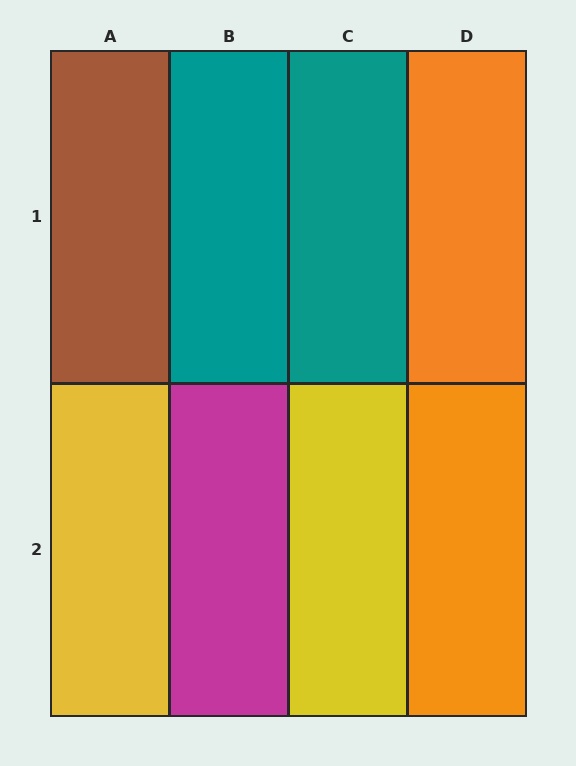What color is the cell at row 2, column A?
Yellow.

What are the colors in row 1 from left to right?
Brown, teal, teal, orange.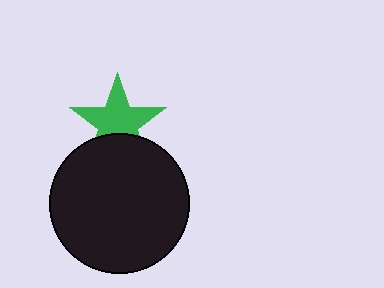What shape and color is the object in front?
The object in front is a black circle.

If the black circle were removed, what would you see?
You would see the complete green star.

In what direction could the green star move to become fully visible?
The green star could move up. That would shift it out from behind the black circle entirely.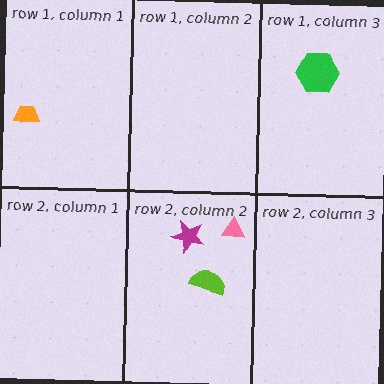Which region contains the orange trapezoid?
The row 1, column 1 region.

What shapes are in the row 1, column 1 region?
The orange trapezoid.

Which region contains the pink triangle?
The row 2, column 2 region.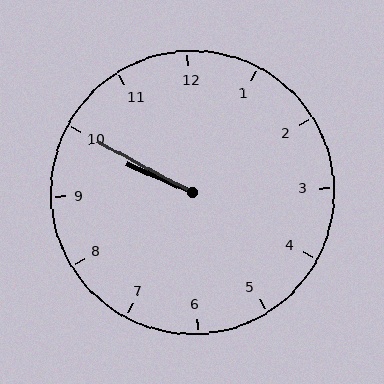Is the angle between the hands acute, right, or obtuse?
It is acute.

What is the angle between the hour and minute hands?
Approximately 5 degrees.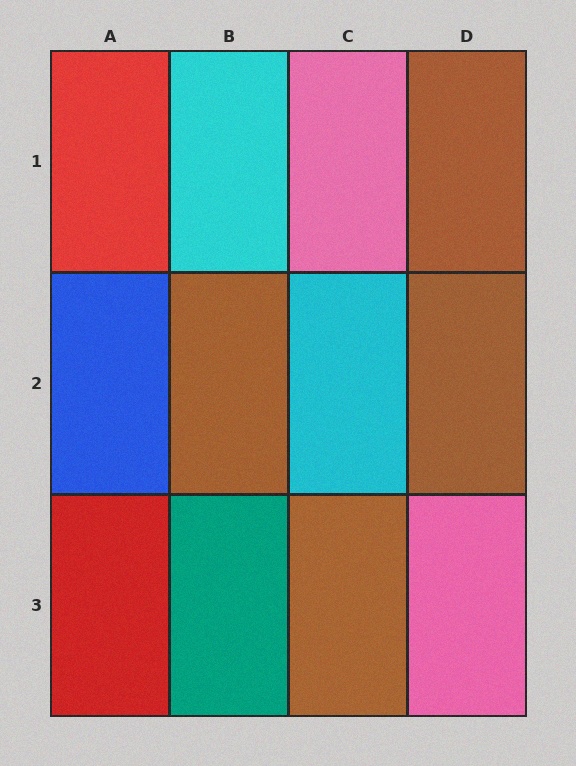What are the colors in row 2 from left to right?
Blue, brown, cyan, brown.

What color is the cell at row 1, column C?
Pink.